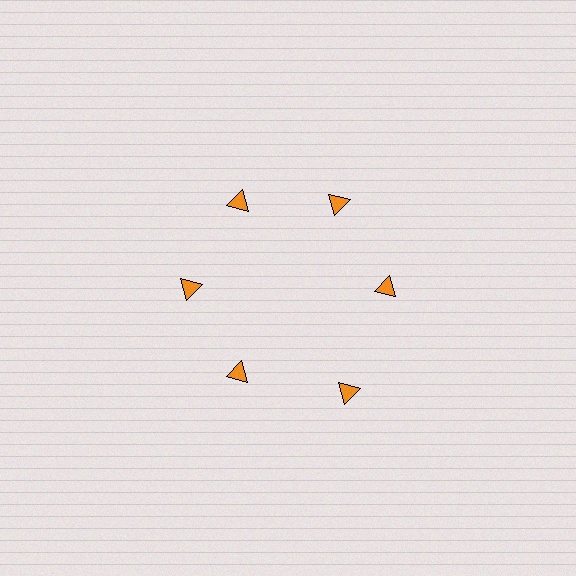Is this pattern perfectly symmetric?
No. The 6 orange triangles are arranged in a ring, but one element near the 5 o'clock position is pushed outward from the center, breaking the 6-fold rotational symmetry.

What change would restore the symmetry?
The symmetry would be restored by moving it inward, back onto the ring so that all 6 triangles sit at equal angles and equal distance from the center.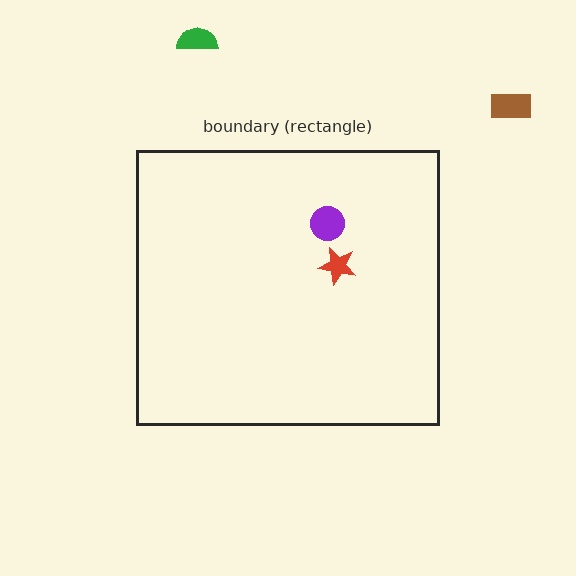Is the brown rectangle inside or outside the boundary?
Outside.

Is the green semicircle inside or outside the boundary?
Outside.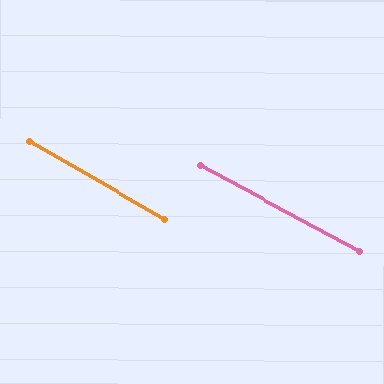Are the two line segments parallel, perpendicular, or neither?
Parallel — their directions differ by only 1.6°.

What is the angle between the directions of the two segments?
Approximately 2 degrees.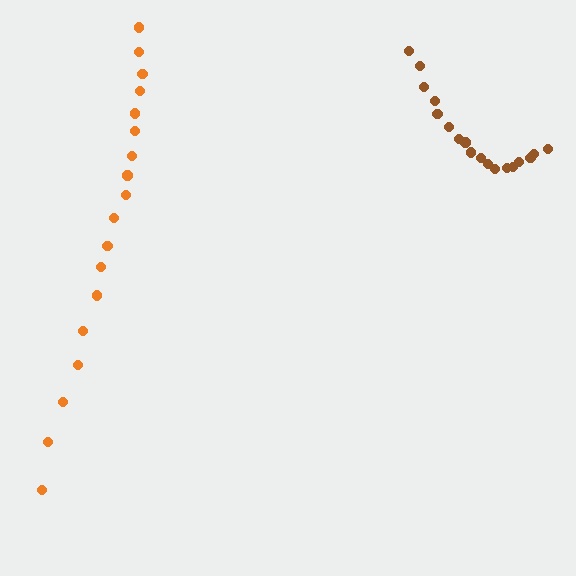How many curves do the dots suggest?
There are 2 distinct paths.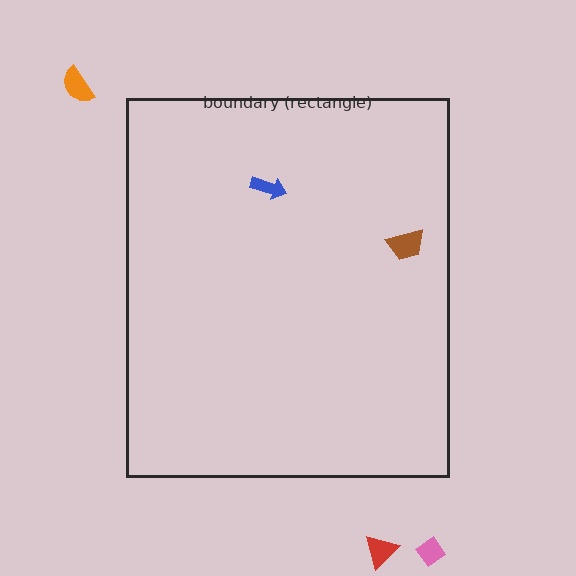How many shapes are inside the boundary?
2 inside, 3 outside.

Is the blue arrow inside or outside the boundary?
Inside.